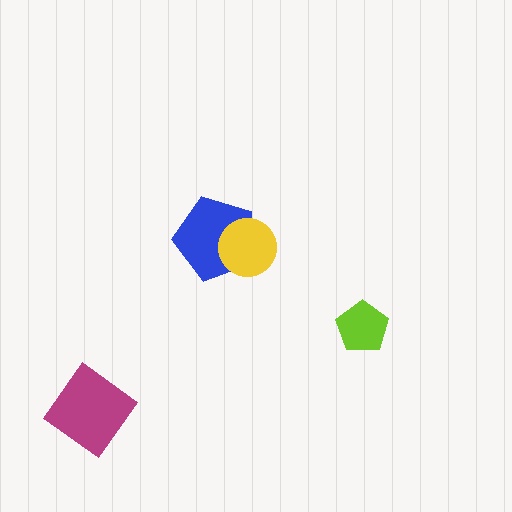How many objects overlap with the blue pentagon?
1 object overlaps with the blue pentagon.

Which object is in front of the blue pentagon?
The yellow circle is in front of the blue pentagon.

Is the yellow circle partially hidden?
No, no other shape covers it.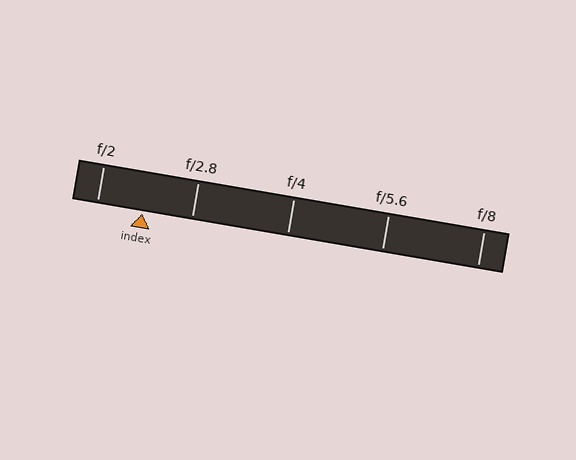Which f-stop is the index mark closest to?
The index mark is closest to f/2.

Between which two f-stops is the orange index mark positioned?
The index mark is between f/2 and f/2.8.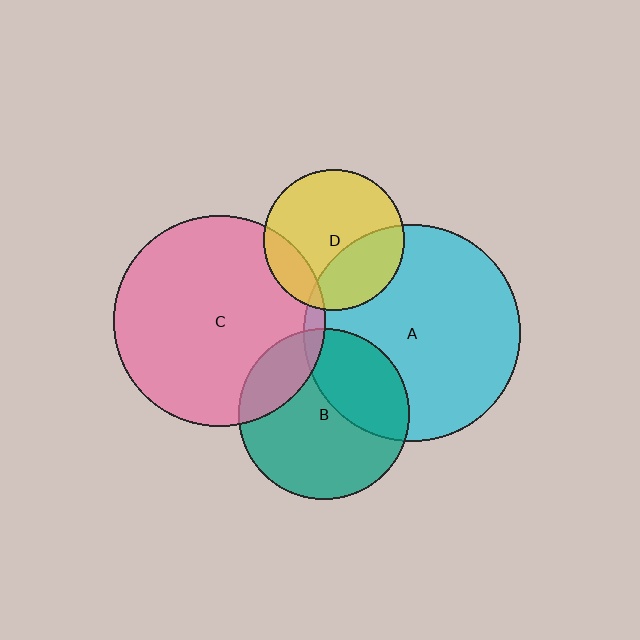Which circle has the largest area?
Circle A (cyan).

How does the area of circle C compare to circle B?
Approximately 1.5 times.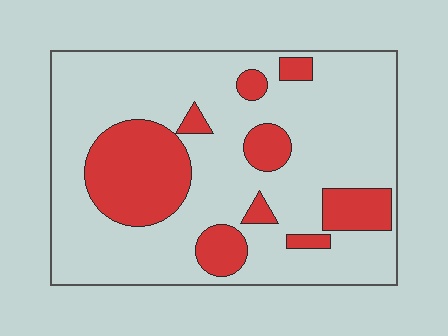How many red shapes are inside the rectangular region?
9.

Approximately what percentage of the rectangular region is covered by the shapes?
Approximately 25%.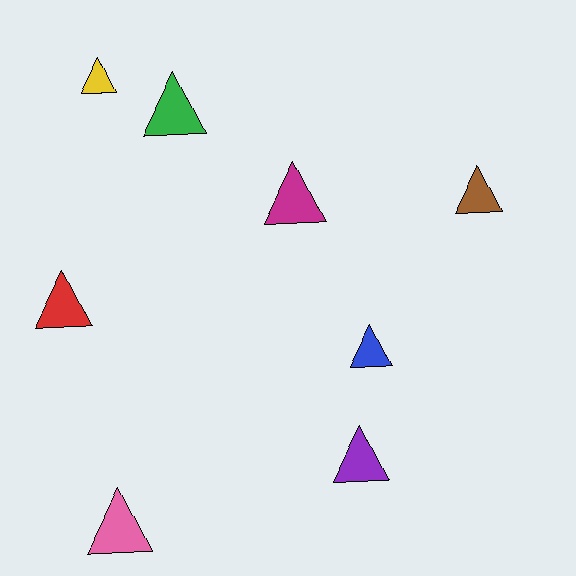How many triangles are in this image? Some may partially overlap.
There are 8 triangles.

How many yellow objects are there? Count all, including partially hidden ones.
There is 1 yellow object.